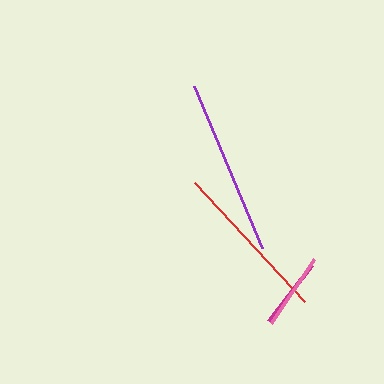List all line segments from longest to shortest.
From longest to shortest: purple, red, pink, magenta.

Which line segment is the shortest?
The magenta line is the shortest at approximately 71 pixels.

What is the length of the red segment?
The red segment is approximately 162 pixels long.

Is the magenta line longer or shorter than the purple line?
The purple line is longer than the magenta line.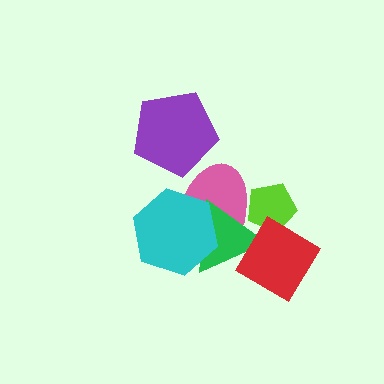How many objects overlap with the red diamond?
1 object overlaps with the red diamond.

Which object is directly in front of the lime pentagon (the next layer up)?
The pink ellipse is directly in front of the lime pentagon.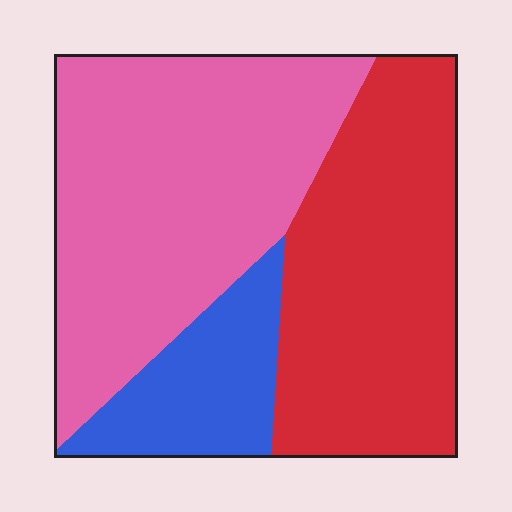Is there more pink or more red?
Pink.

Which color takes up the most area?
Pink, at roughly 45%.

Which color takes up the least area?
Blue, at roughly 15%.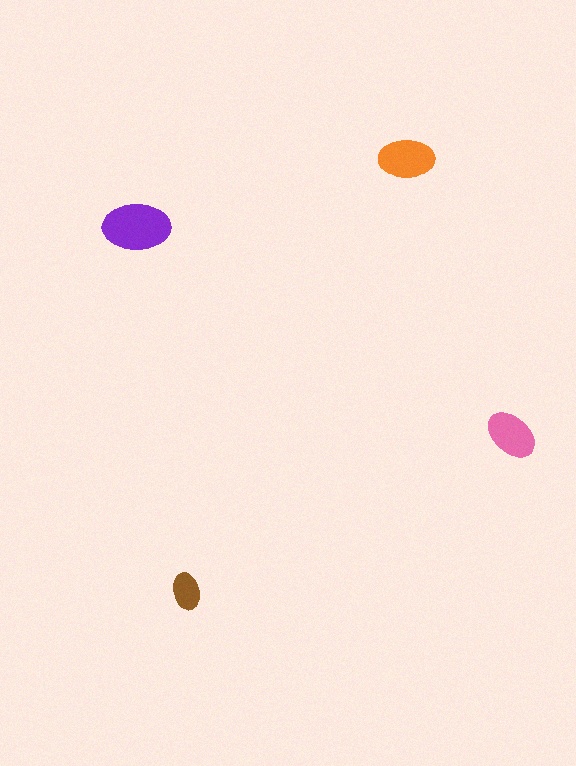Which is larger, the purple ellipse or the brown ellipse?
The purple one.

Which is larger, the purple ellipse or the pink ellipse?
The purple one.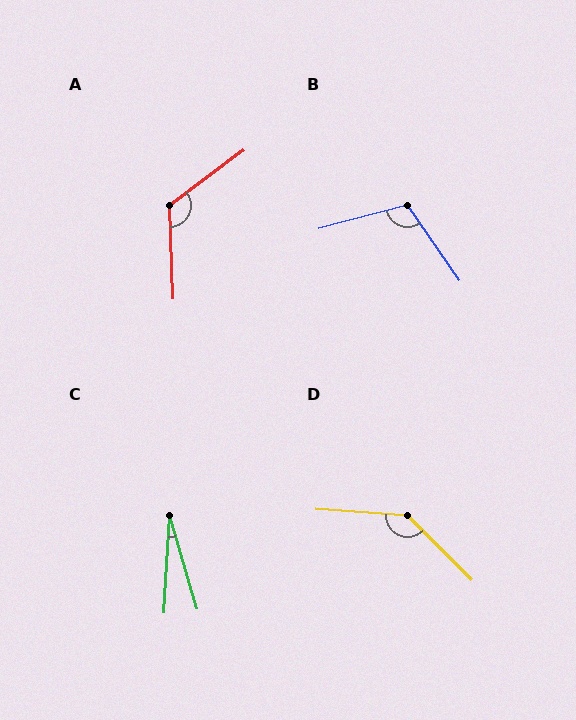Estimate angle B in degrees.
Approximately 110 degrees.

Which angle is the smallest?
C, at approximately 19 degrees.